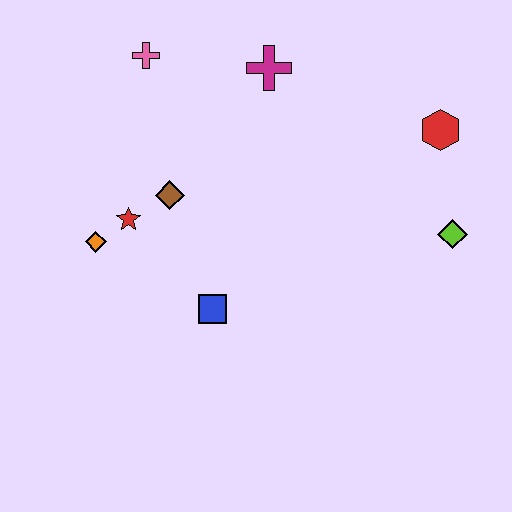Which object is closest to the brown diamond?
The red star is closest to the brown diamond.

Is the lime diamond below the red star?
Yes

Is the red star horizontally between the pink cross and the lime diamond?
No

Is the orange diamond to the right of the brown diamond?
No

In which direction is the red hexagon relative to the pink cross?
The red hexagon is to the right of the pink cross.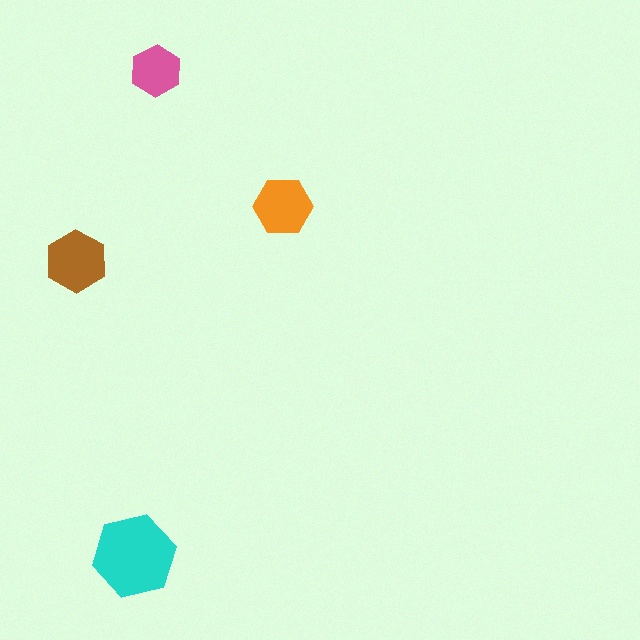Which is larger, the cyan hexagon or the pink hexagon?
The cyan one.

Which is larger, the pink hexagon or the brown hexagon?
The brown one.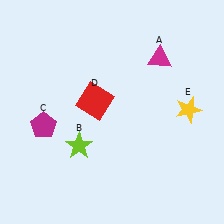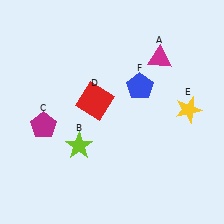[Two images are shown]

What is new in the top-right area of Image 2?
A blue pentagon (F) was added in the top-right area of Image 2.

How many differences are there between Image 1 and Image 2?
There is 1 difference between the two images.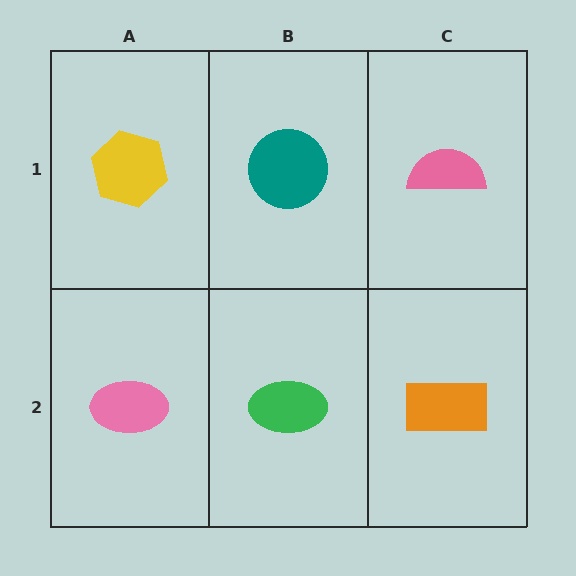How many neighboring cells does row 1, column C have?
2.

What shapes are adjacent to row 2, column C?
A pink semicircle (row 1, column C), a green ellipse (row 2, column B).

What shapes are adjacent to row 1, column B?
A green ellipse (row 2, column B), a yellow hexagon (row 1, column A), a pink semicircle (row 1, column C).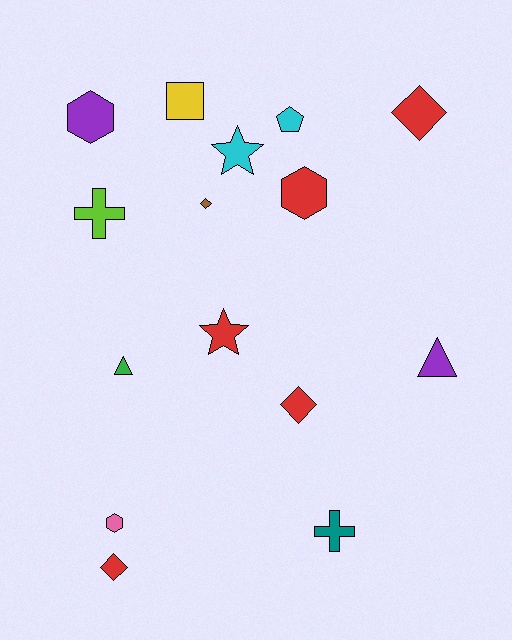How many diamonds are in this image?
There are 4 diamonds.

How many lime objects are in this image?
There is 1 lime object.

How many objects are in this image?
There are 15 objects.